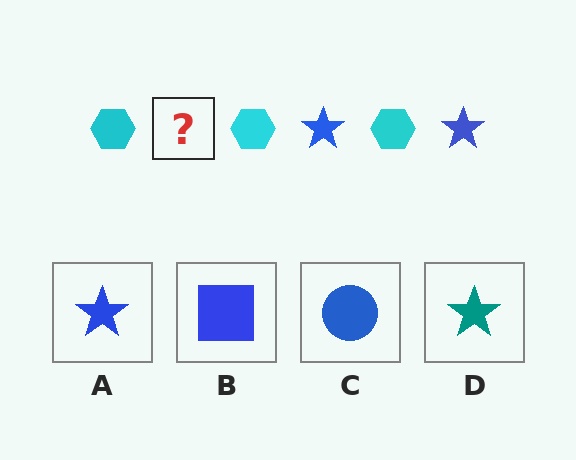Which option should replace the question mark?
Option A.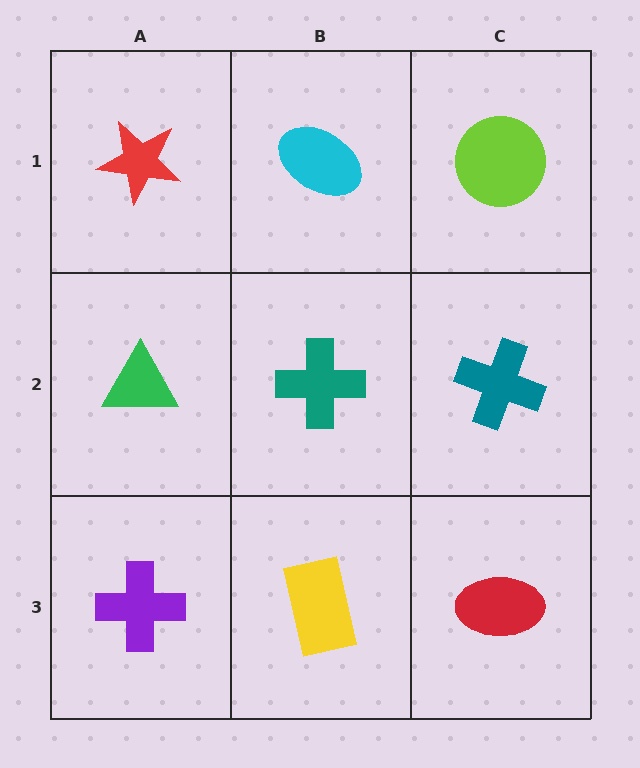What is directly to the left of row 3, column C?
A yellow rectangle.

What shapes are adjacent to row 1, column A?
A green triangle (row 2, column A), a cyan ellipse (row 1, column B).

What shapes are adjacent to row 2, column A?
A red star (row 1, column A), a purple cross (row 3, column A), a teal cross (row 2, column B).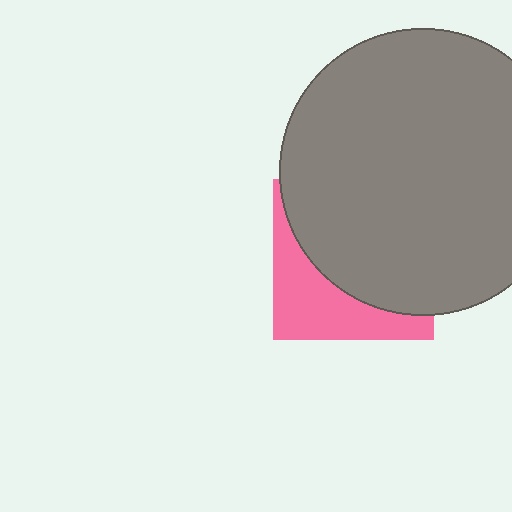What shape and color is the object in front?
The object in front is a gray circle.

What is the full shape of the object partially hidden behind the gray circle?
The partially hidden object is a pink square.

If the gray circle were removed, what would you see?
You would see the complete pink square.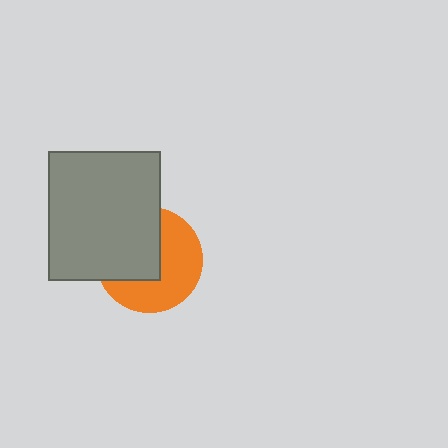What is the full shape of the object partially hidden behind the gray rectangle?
The partially hidden object is an orange circle.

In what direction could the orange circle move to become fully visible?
The orange circle could move toward the lower-right. That would shift it out from behind the gray rectangle entirely.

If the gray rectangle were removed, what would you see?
You would see the complete orange circle.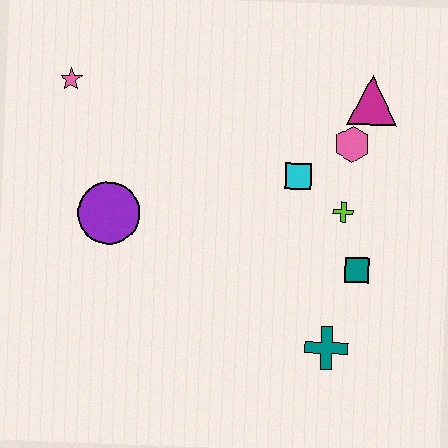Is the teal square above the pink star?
No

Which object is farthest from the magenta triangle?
The pink star is farthest from the magenta triangle.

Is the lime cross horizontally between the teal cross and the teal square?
Yes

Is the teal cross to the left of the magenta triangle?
Yes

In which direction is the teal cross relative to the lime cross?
The teal cross is below the lime cross.